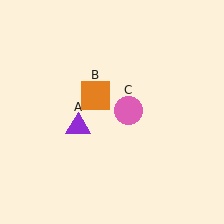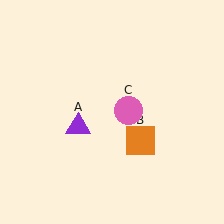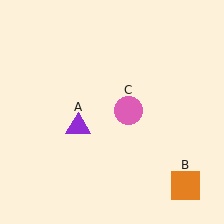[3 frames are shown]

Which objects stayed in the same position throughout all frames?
Purple triangle (object A) and pink circle (object C) remained stationary.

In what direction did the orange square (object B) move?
The orange square (object B) moved down and to the right.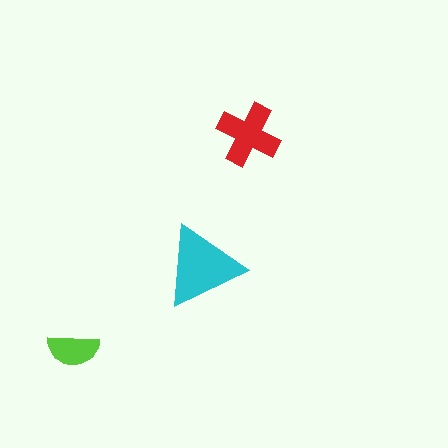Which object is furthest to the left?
The lime semicircle is leftmost.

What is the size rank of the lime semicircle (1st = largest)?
3rd.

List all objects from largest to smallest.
The cyan triangle, the red cross, the lime semicircle.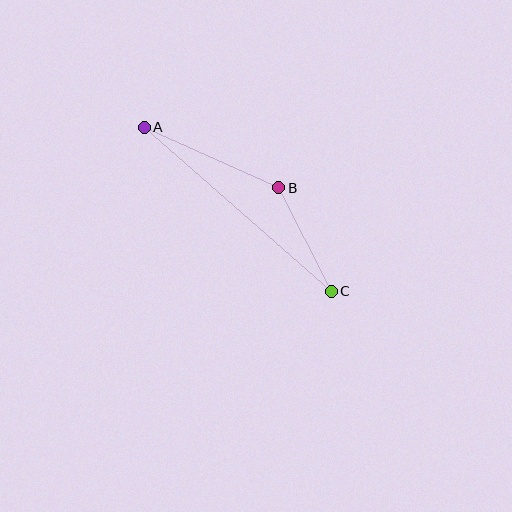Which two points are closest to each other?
Points B and C are closest to each other.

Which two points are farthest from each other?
Points A and C are farthest from each other.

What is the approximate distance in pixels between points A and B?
The distance between A and B is approximately 147 pixels.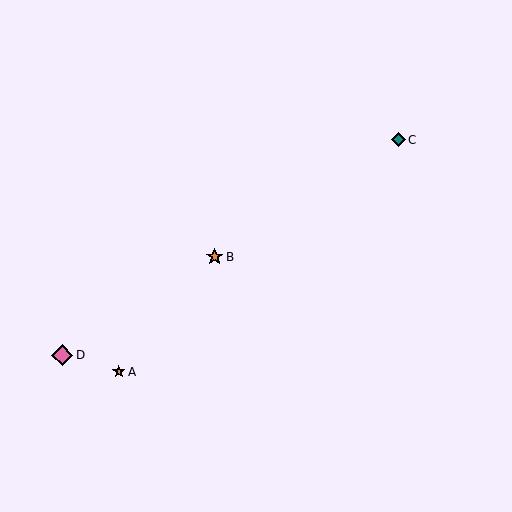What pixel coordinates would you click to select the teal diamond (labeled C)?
Click at (398, 140) to select the teal diamond C.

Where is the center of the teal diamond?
The center of the teal diamond is at (398, 140).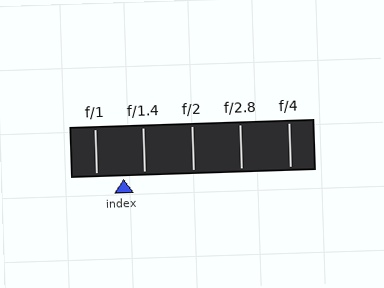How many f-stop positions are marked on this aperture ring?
There are 5 f-stop positions marked.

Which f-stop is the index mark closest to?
The index mark is closest to f/1.4.